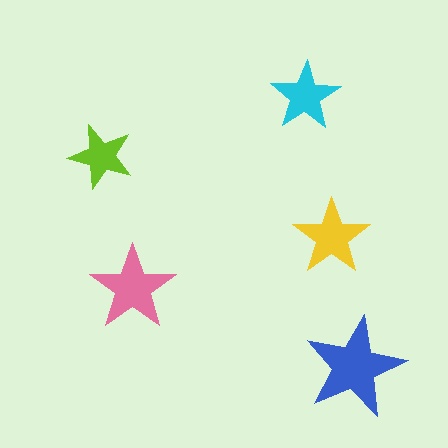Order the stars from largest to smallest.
the blue one, the pink one, the yellow one, the cyan one, the lime one.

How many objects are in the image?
There are 5 objects in the image.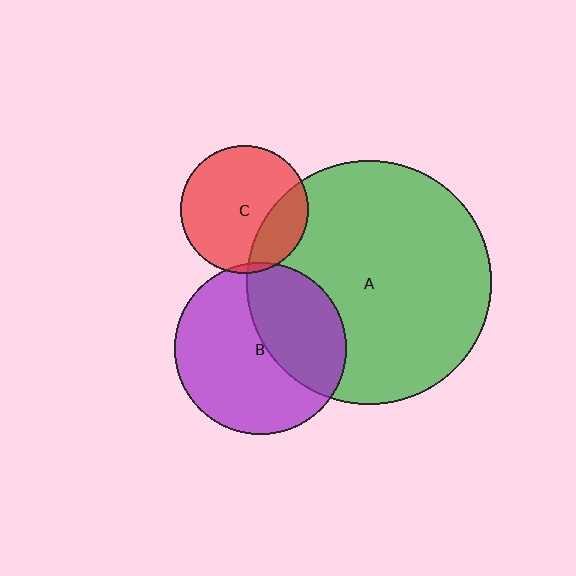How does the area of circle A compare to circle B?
Approximately 2.0 times.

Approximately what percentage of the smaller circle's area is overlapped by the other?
Approximately 25%.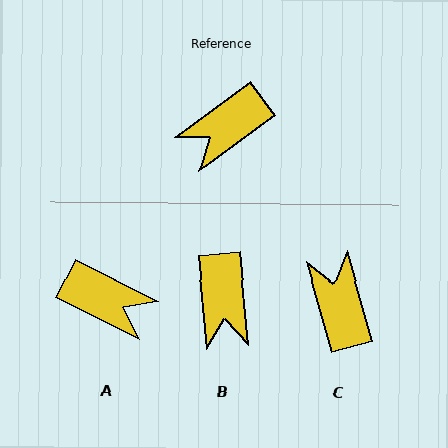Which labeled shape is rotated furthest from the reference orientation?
A, about 117 degrees away.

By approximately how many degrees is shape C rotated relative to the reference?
Approximately 111 degrees clockwise.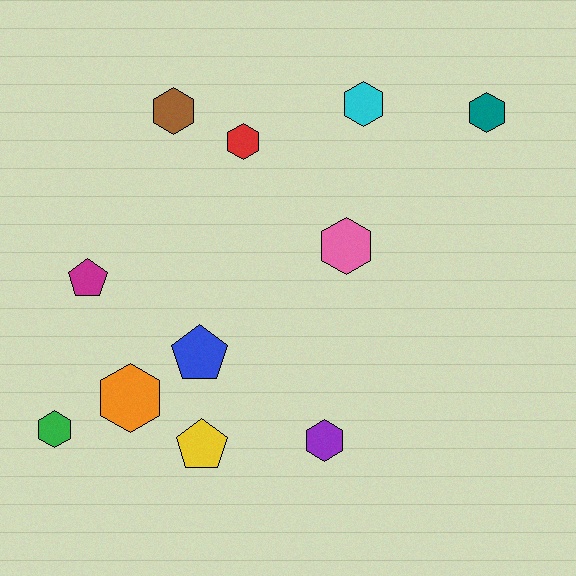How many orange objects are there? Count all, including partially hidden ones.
There is 1 orange object.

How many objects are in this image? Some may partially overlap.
There are 11 objects.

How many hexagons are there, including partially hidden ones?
There are 8 hexagons.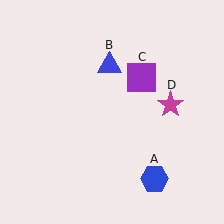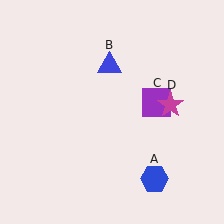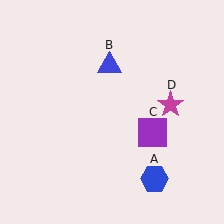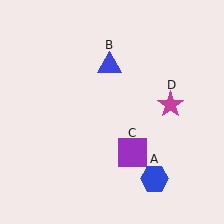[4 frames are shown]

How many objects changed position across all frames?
1 object changed position: purple square (object C).